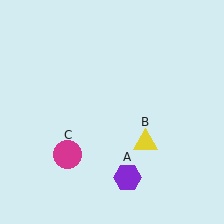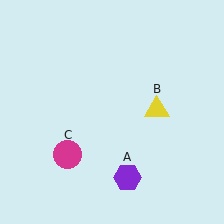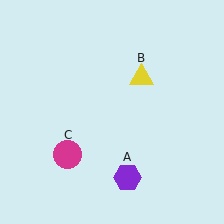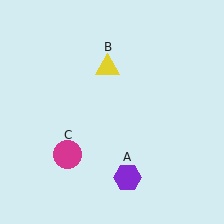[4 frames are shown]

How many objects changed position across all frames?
1 object changed position: yellow triangle (object B).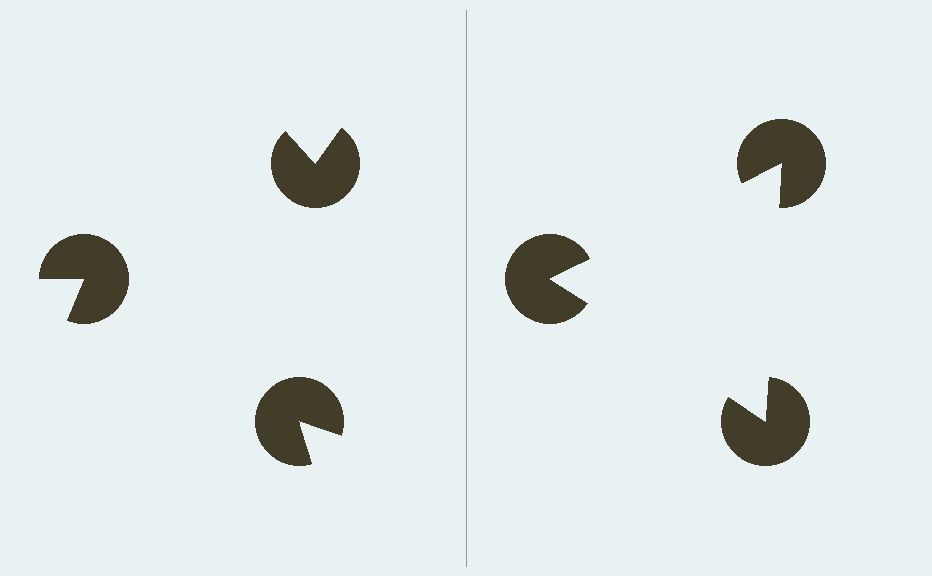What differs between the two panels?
The pac-man discs are positioned identically on both sides; only the wedge orientations differ. On the right they align to a triangle; on the left they are misaligned.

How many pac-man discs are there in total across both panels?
6 — 3 on each side.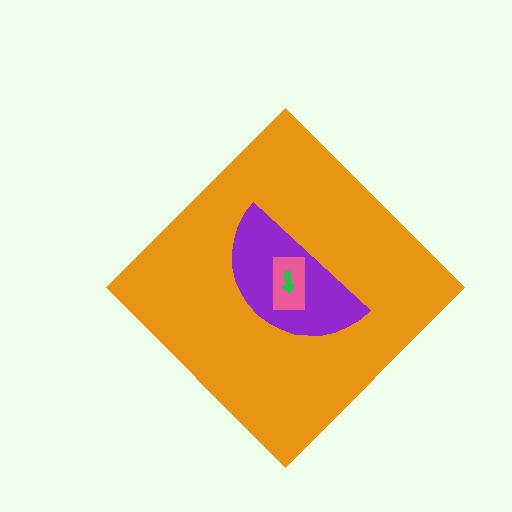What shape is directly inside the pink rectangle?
The green arrow.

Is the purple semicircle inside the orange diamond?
Yes.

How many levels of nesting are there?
4.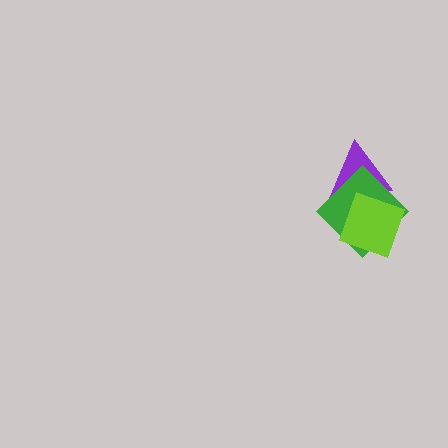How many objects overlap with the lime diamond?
2 objects overlap with the lime diamond.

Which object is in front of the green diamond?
The lime diamond is in front of the green diamond.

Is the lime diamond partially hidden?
No, no other shape covers it.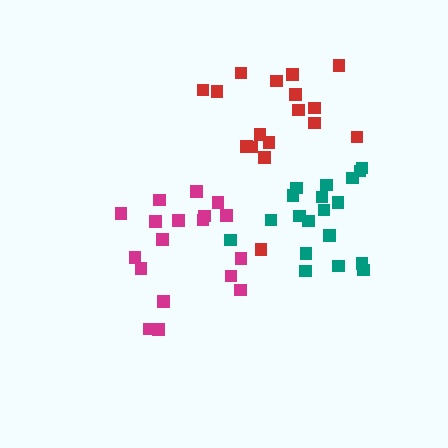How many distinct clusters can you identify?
There are 3 distinct clusters.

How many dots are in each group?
Group 1: 18 dots, Group 2: 17 dots, Group 3: 19 dots (54 total).